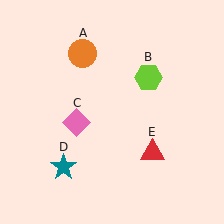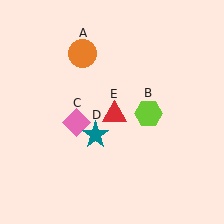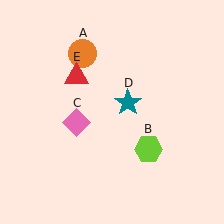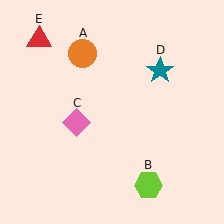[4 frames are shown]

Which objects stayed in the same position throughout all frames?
Orange circle (object A) and pink diamond (object C) remained stationary.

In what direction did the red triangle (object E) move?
The red triangle (object E) moved up and to the left.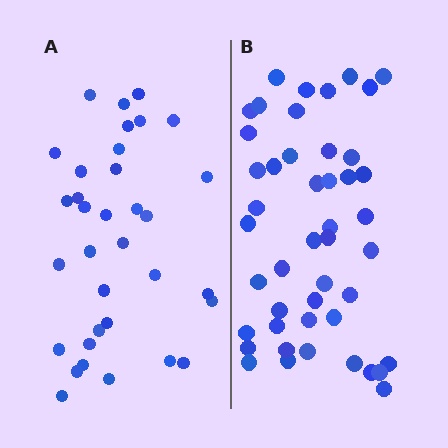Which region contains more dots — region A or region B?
Region B (the right region) has more dots.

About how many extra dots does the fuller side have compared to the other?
Region B has roughly 12 or so more dots than region A.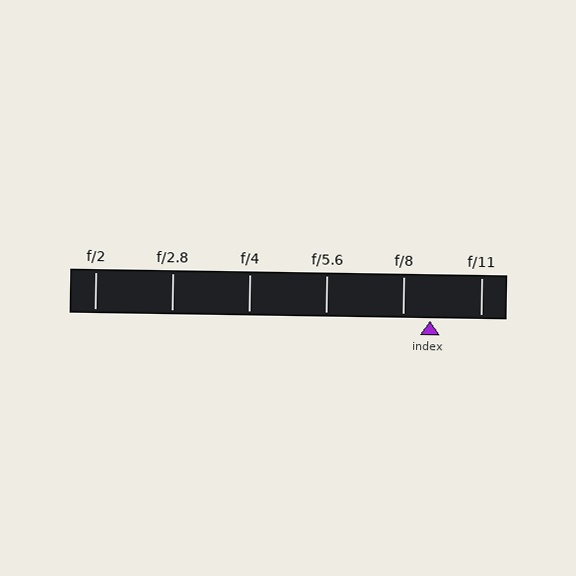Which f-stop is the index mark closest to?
The index mark is closest to f/8.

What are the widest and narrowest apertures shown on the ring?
The widest aperture shown is f/2 and the narrowest is f/11.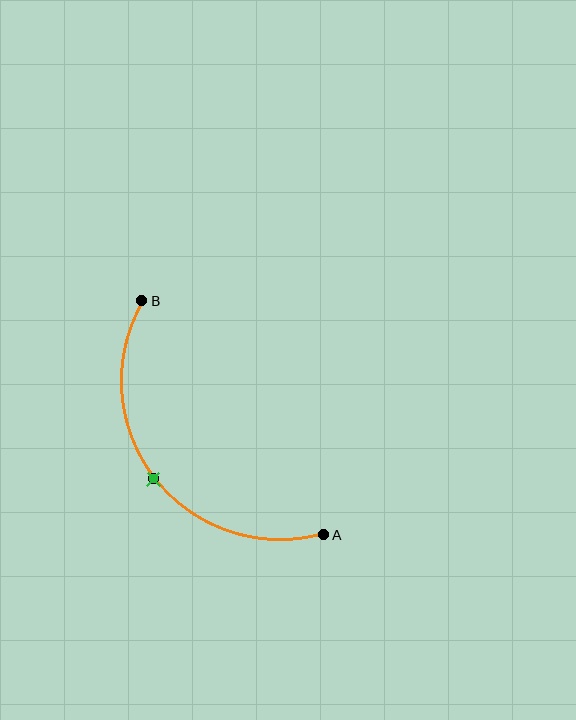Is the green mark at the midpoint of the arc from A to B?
Yes. The green mark lies on the arc at equal arc-length from both A and B — it is the arc midpoint.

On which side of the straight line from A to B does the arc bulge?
The arc bulges below and to the left of the straight line connecting A and B.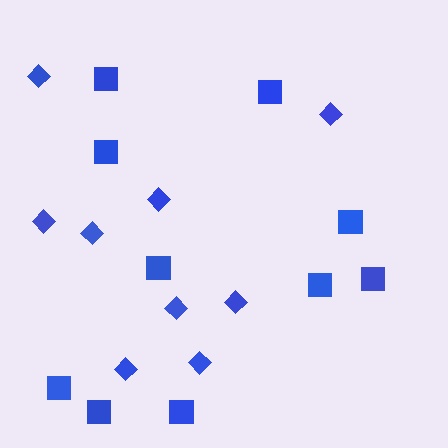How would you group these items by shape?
There are 2 groups: one group of diamonds (9) and one group of squares (10).